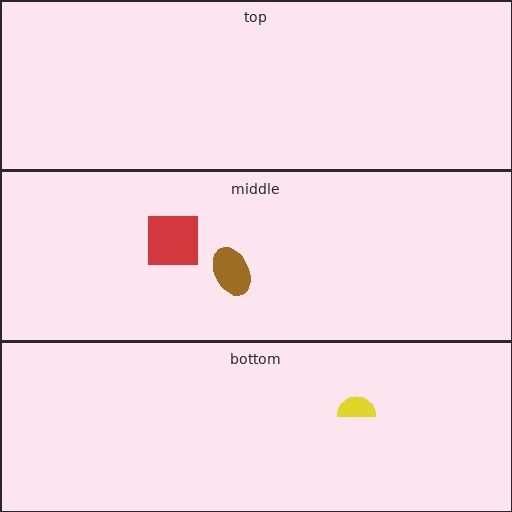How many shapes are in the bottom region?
1.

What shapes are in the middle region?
The red square, the brown ellipse.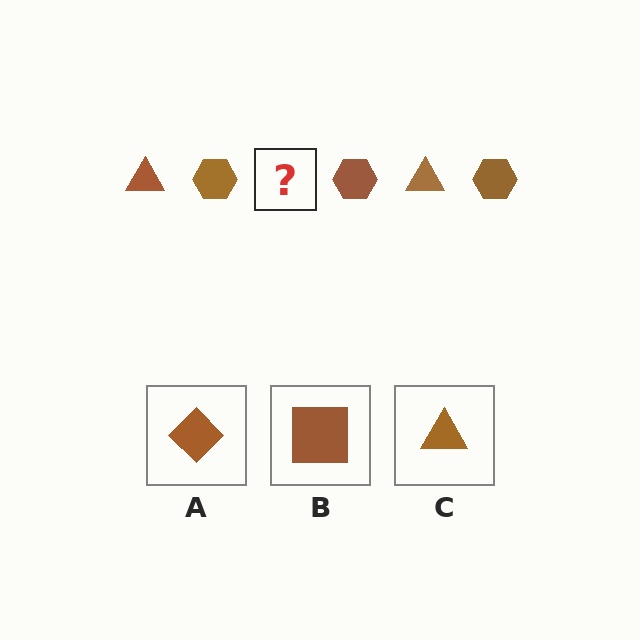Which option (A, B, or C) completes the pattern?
C.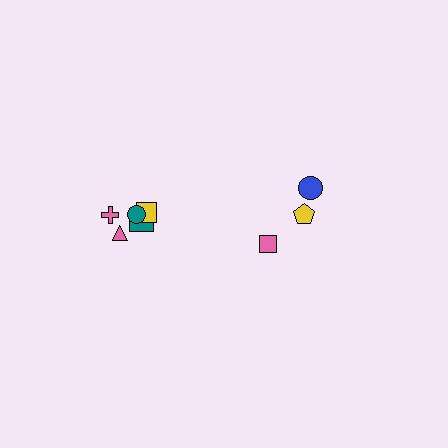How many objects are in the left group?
There are 5 objects.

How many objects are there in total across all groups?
There are 8 objects.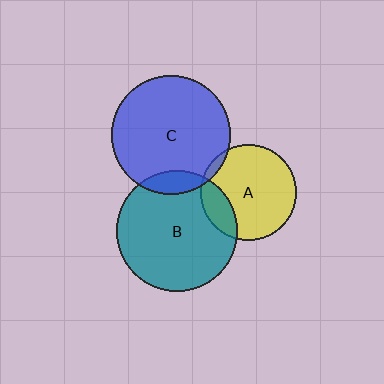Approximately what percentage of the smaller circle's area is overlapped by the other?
Approximately 10%.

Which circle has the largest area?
Circle B (teal).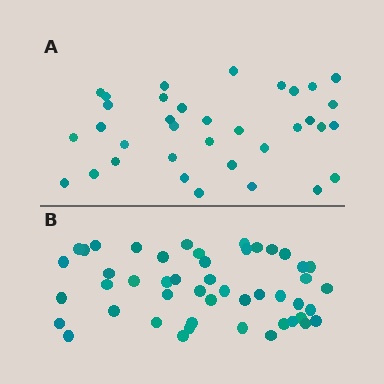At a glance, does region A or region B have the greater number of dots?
Region B (the bottom region) has more dots.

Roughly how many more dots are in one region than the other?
Region B has approximately 15 more dots than region A.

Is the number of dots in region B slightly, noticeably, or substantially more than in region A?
Region B has noticeably more, but not dramatically so. The ratio is roughly 1.4 to 1.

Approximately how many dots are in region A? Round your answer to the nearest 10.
About 40 dots. (The exact count is 35, which rounds to 40.)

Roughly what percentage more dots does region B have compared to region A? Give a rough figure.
About 35% more.